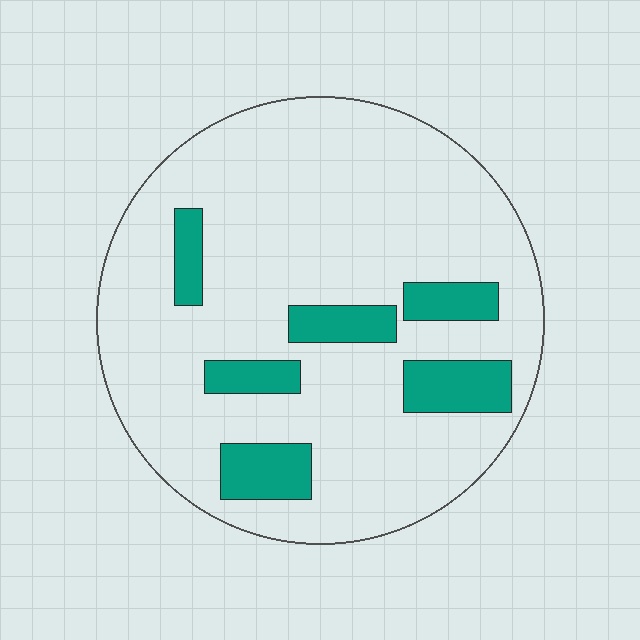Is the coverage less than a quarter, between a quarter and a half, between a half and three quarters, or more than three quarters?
Less than a quarter.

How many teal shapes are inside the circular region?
6.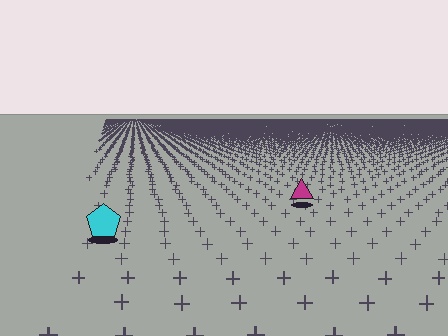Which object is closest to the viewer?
The cyan pentagon is closest. The texture marks near it are larger and more spread out.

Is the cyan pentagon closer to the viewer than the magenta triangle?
Yes. The cyan pentagon is closer — you can tell from the texture gradient: the ground texture is coarser near it.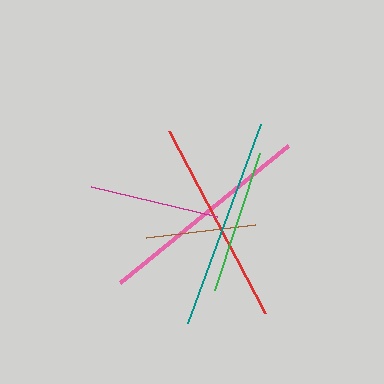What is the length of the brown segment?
The brown segment is approximately 110 pixels long.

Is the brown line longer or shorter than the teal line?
The teal line is longer than the brown line.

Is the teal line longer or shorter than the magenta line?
The teal line is longer than the magenta line.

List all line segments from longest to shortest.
From longest to shortest: pink, teal, red, green, magenta, brown.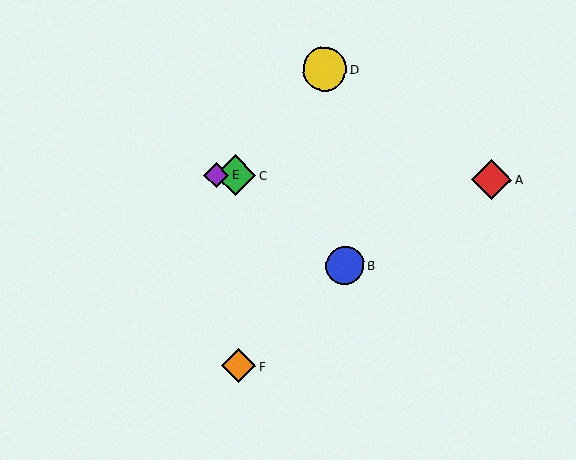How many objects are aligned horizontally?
3 objects (A, C, E) are aligned horizontally.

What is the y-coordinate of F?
Object F is at y≈366.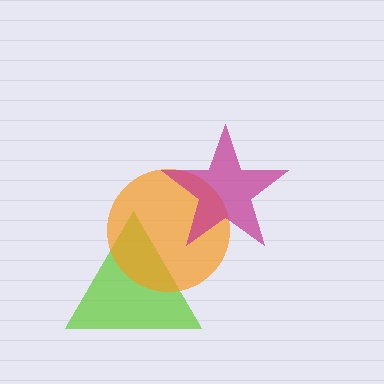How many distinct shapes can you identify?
There are 3 distinct shapes: a lime triangle, an orange circle, a magenta star.